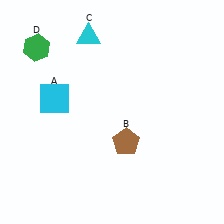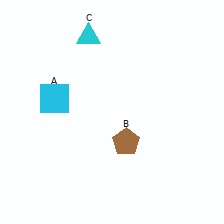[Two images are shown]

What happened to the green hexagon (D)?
The green hexagon (D) was removed in Image 2. It was in the top-left area of Image 1.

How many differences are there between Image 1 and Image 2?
There is 1 difference between the two images.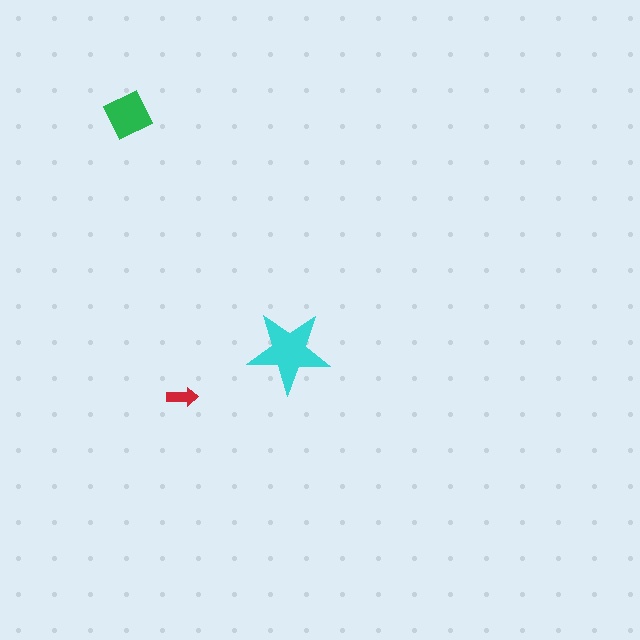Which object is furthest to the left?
The green diamond is leftmost.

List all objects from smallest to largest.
The red arrow, the green diamond, the cyan star.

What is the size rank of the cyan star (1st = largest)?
1st.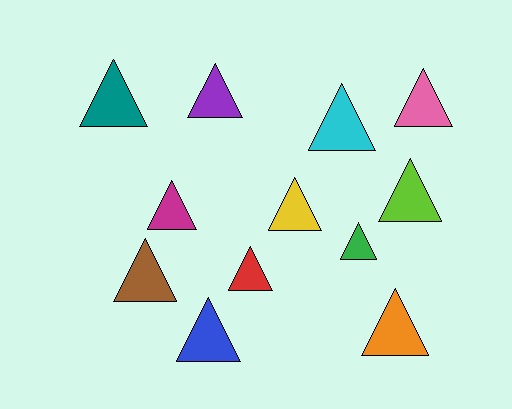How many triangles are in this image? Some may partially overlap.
There are 12 triangles.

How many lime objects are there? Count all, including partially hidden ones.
There is 1 lime object.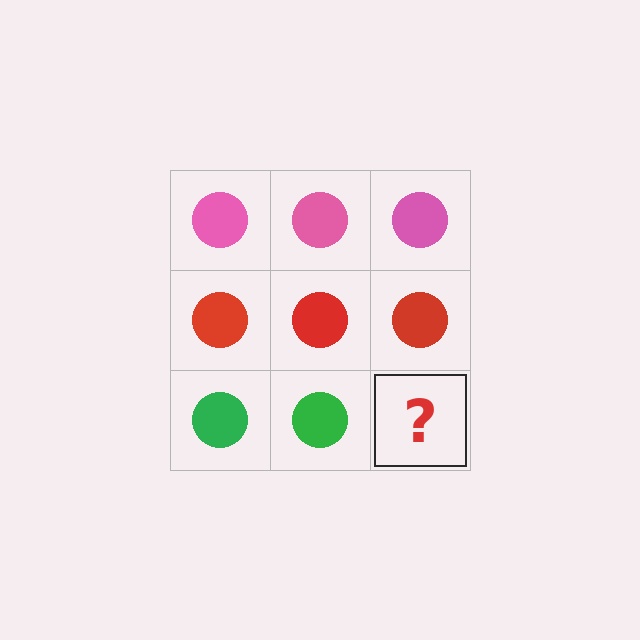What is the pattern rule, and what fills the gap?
The rule is that each row has a consistent color. The gap should be filled with a green circle.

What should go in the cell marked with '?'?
The missing cell should contain a green circle.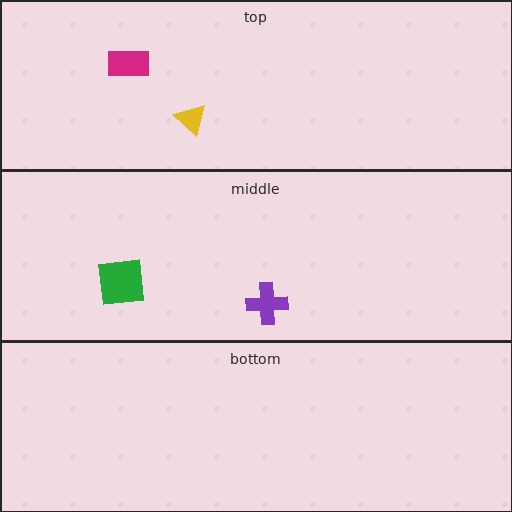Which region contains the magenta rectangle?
The top region.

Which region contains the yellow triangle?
The top region.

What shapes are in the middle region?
The purple cross, the green square.